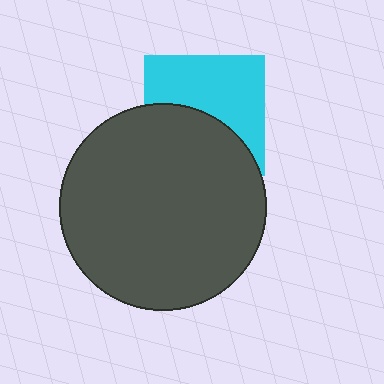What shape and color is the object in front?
The object in front is a dark gray circle.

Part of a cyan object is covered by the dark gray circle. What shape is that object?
It is a square.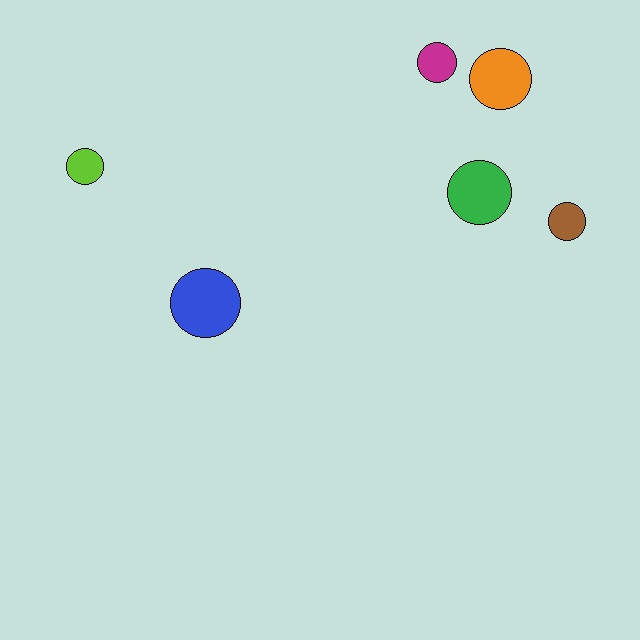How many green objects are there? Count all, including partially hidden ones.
There is 1 green object.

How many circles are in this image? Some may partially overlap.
There are 6 circles.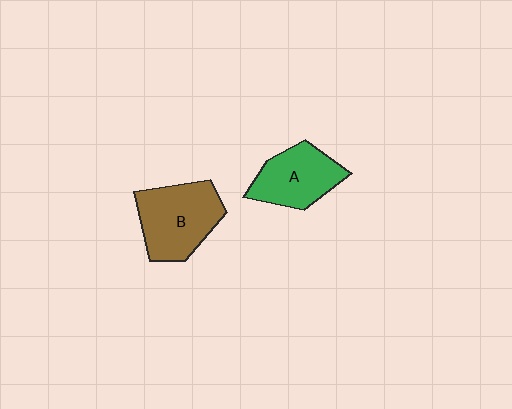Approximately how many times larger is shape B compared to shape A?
Approximately 1.2 times.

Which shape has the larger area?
Shape B (brown).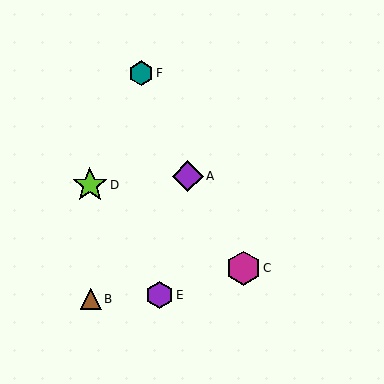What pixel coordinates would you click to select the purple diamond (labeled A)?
Click at (188, 176) to select the purple diamond A.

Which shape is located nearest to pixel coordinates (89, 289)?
The brown triangle (labeled B) at (91, 299) is nearest to that location.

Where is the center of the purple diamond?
The center of the purple diamond is at (188, 176).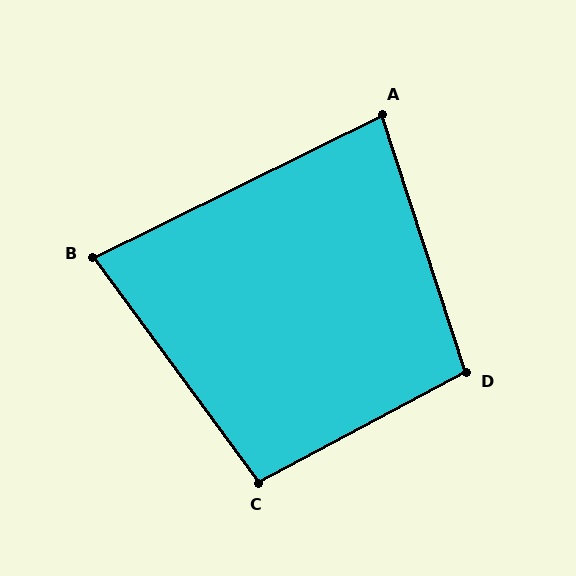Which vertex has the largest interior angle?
D, at approximately 100 degrees.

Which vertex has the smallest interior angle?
B, at approximately 80 degrees.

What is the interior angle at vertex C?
Approximately 98 degrees (obtuse).